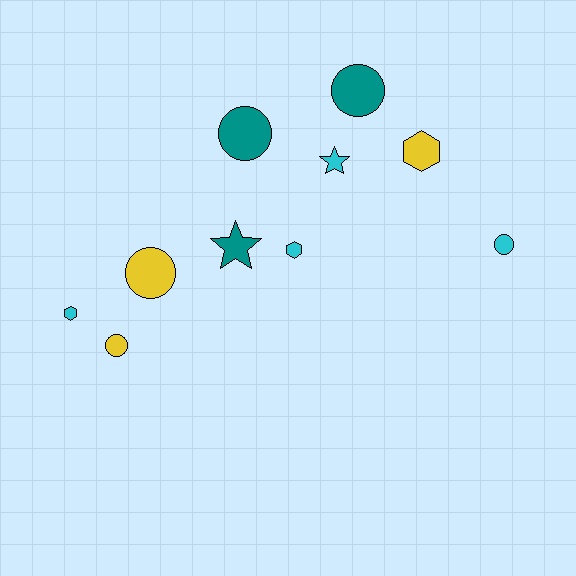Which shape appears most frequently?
Circle, with 5 objects.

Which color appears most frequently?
Cyan, with 4 objects.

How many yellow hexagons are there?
There is 1 yellow hexagon.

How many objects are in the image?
There are 10 objects.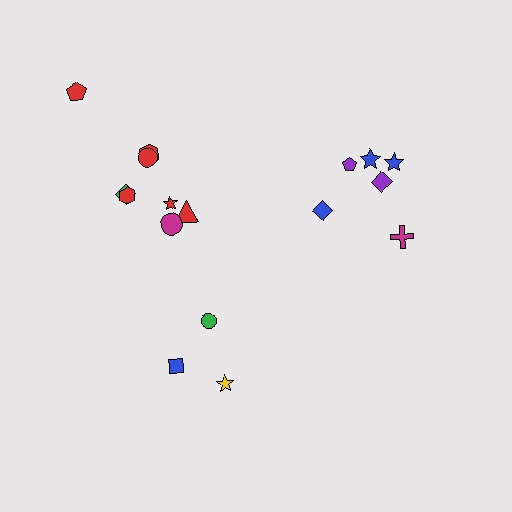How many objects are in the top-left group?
There are 8 objects.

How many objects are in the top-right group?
There are 6 objects.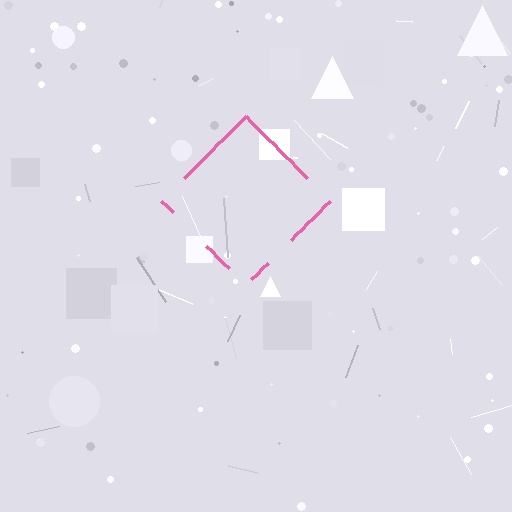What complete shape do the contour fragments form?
The contour fragments form a diamond.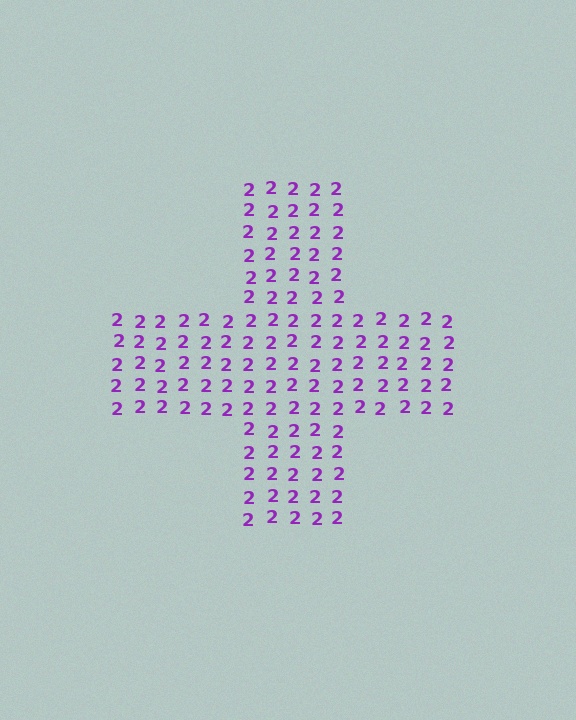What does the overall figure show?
The overall figure shows a cross.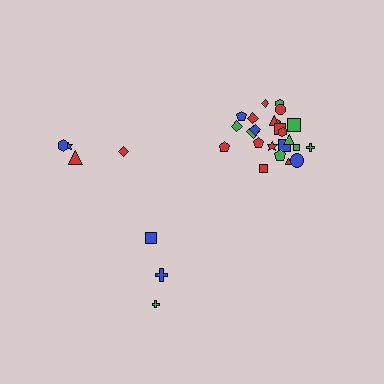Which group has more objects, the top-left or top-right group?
The top-right group.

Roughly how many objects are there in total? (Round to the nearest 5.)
Roughly 30 objects in total.